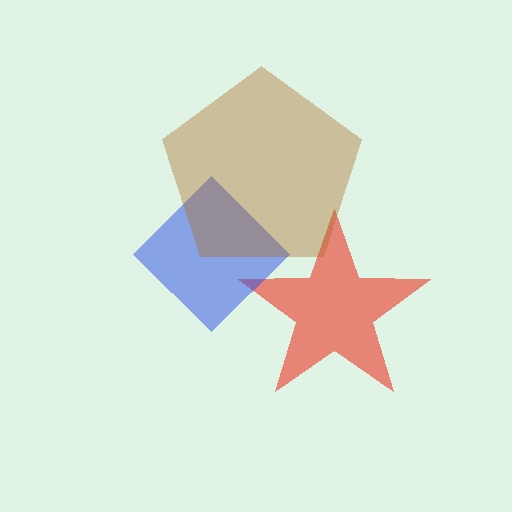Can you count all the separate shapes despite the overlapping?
Yes, there are 3 separate shapes.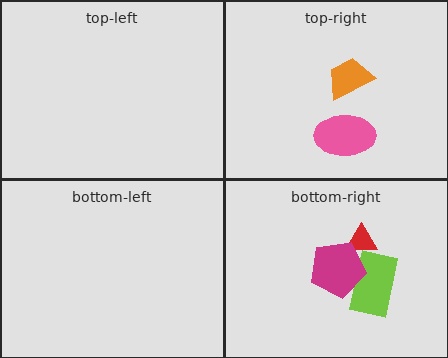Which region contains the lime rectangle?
The bottom-right region.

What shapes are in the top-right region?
The pink ellipse, the orange trapezoid.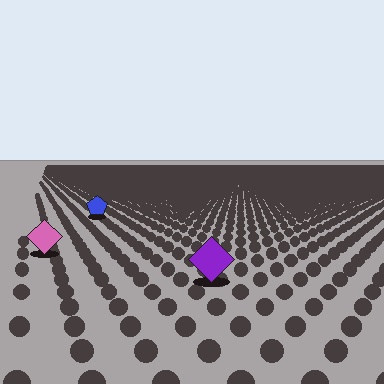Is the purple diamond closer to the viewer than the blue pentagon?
Yes. The purple diamond is closer — you can tell from the texture gradient: the ground texture is coarser near it.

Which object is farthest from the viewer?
The blue pentagon is farthest from the viewer. It appears smaller and the ground texture around it is denser.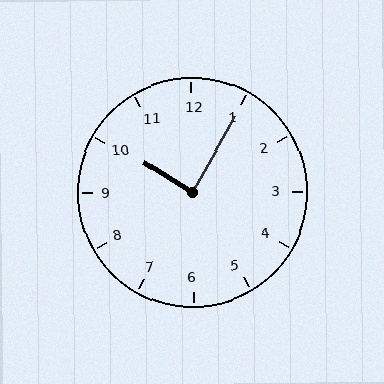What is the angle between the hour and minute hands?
Approximately 88 degrees.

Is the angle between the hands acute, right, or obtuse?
It is right.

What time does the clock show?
10:05.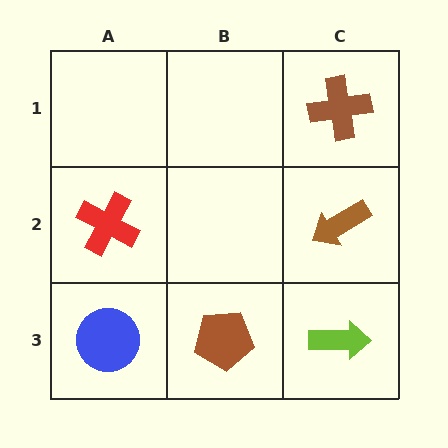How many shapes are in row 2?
2 shapes.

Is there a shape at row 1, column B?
No, that cell is empty.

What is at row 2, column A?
A red cross.